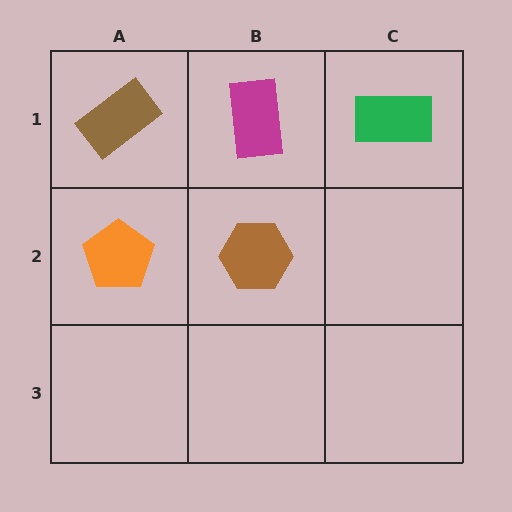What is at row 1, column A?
A brown rectangle.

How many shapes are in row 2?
2 shapes.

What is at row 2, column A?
An orange pentagon.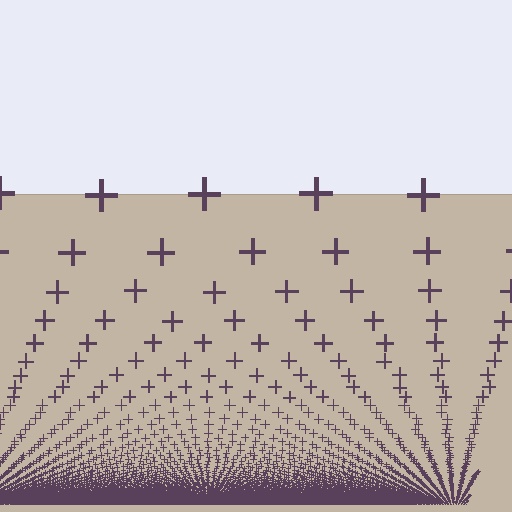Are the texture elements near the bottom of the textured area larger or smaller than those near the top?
Smaller. The gradient is inverted — elements near the bottom are smaller and denser.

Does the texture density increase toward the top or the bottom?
Density increases toward the bottom.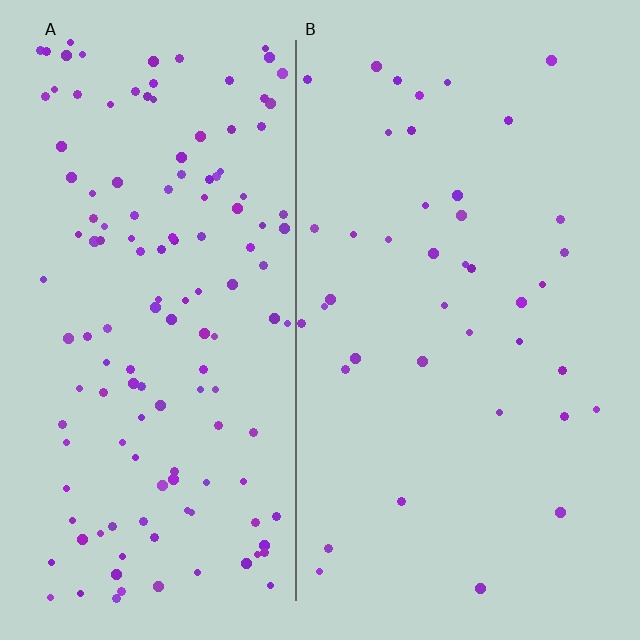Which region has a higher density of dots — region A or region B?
A (the left).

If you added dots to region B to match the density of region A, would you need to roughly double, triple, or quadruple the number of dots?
Approximately triple.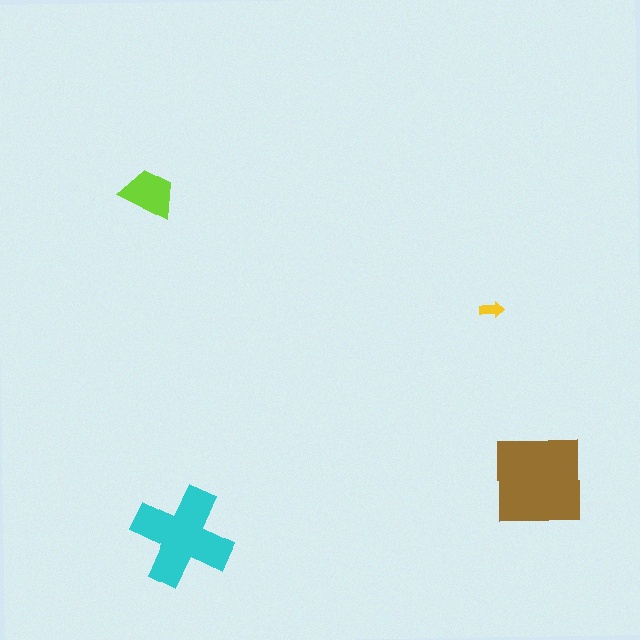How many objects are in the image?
There are 4 objects in the image.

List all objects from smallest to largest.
The yellow arrow, the lime trapezoid, the cyan cross, the brown square.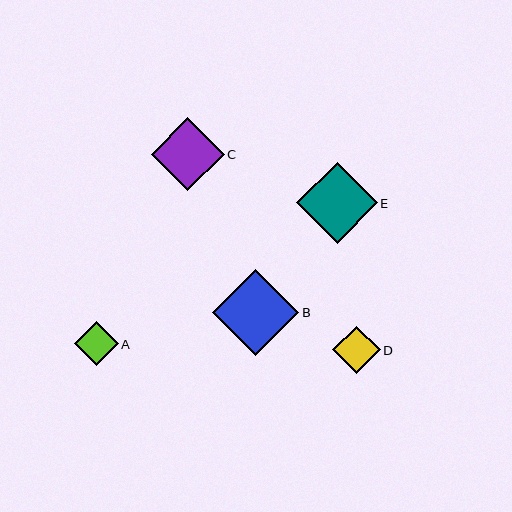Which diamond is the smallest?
Diamond A is the smallest with a size of approximately 44 pixels.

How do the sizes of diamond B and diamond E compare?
Diamond B and diamond E are approximately the same size.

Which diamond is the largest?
Diamond B is the largest with a size of approximately 86 pixels.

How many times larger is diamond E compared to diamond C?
Diamond E is approximately 1.1 times the size of diamond C.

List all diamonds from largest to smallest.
From largest to smallest: B, E, C, D, A.